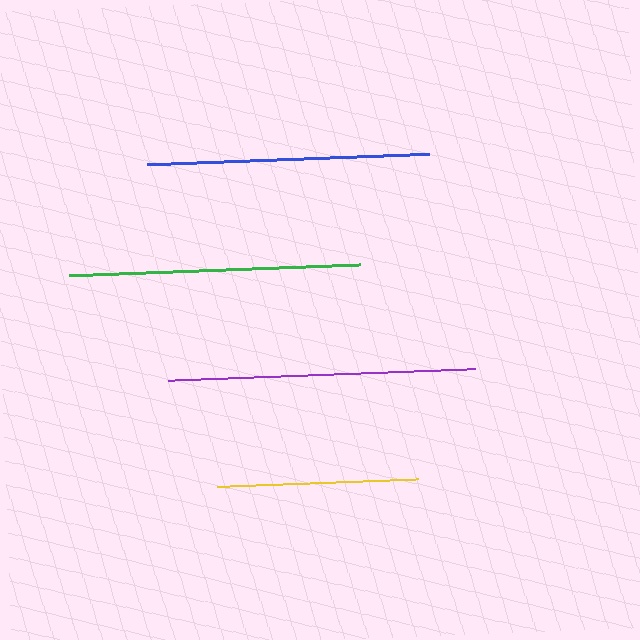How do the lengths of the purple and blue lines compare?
The purple and blue lines are approximately the same length.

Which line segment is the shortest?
The yellow line is the shortest at approximately 201 pixels.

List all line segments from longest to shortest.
From longest to shortest: purple, green, blue, yellow.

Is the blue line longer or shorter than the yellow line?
The blue line is longer than the yellow line.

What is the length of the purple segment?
The purple segment is approximately 307 pixels long.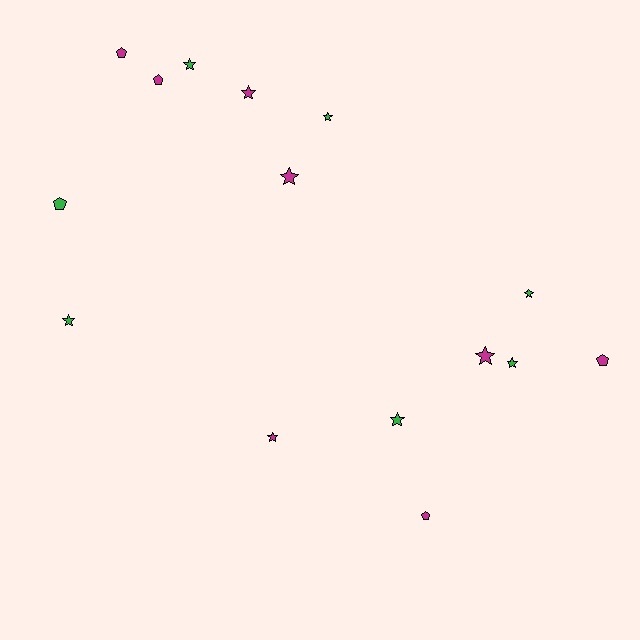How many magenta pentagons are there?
There are 4 magenta pentagons.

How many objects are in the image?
There are 15 objects.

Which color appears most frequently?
Magenta, with 8 objects.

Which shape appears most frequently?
Star, with 10 objects.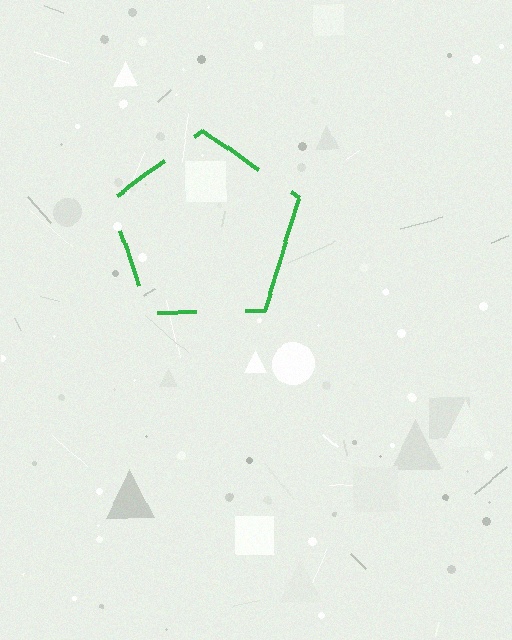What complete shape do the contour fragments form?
The contour fragments form a pentagon.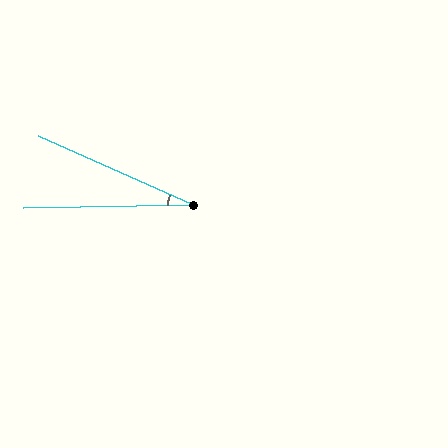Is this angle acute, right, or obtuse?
It is acute.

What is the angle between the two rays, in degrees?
Approximately 25 degrees.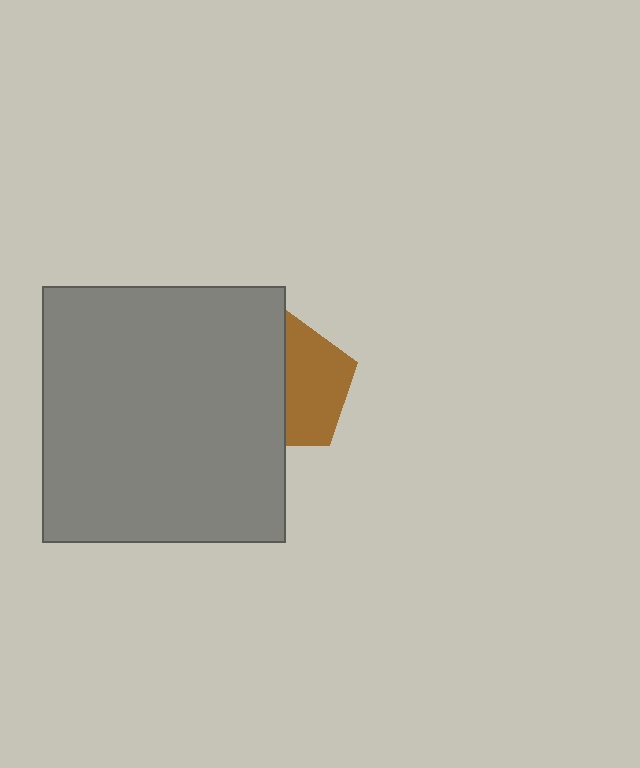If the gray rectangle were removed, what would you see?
You would see the complete brown pentagon.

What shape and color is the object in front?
The object in front is a gray rectangle.